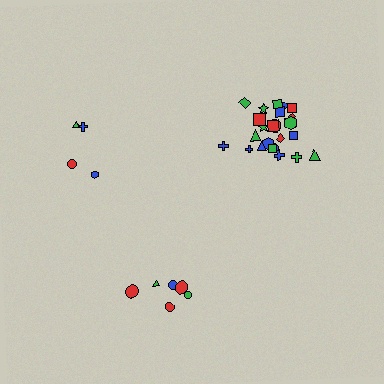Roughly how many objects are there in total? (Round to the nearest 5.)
Roughly 35 objects in total.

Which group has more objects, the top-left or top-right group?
The top-right group.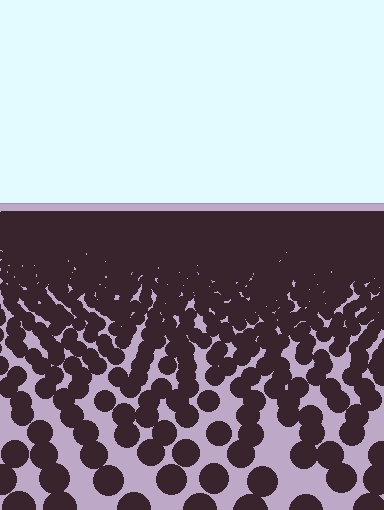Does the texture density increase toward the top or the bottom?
Density increases toward the top.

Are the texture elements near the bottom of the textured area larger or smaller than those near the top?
Larger. Near the bottom, elements are closer to the viewer and appear at a bigger on-screen size.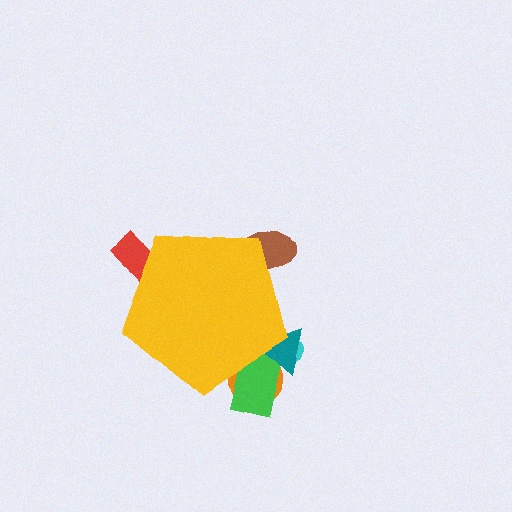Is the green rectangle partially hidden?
Yes, the green rectangle is partially hidden behind the yellow pentagon.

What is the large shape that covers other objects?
A yellow pentagon.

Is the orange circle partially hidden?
Yes, the orange circle is partially hidden behind the yellow pentagon.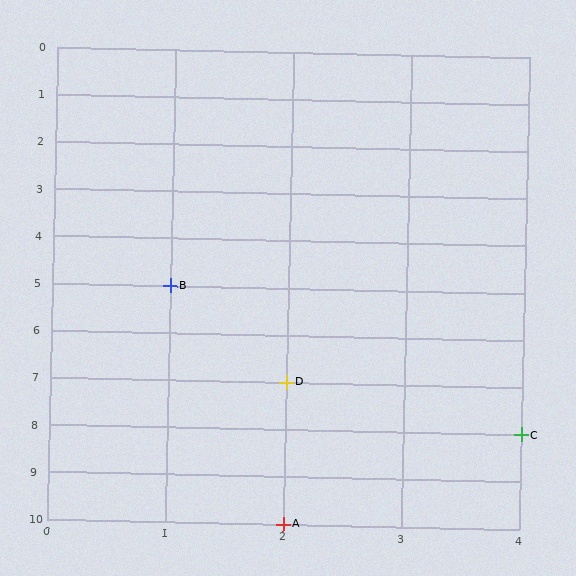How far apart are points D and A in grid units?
Points D and A are 3 rows apart.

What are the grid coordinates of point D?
Point D is at grid coordinates (2, 7).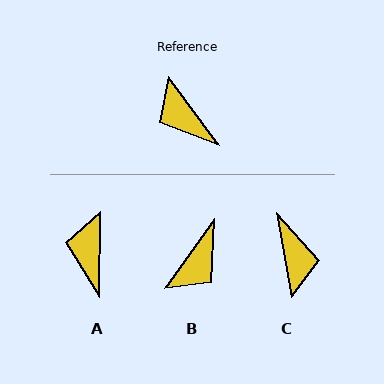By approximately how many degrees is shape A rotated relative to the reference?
Approximately 38 degrees clockwise.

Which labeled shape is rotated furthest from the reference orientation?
C, about 153 degrees away.